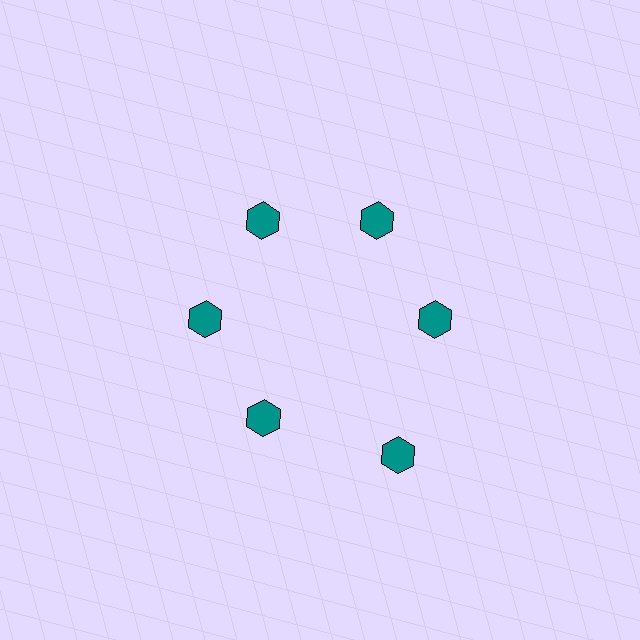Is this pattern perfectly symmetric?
No. The 6 teal hexagons are arranged in a ring, but one element near the 5 o'clock position is pushed outward from the center, breaking the 6-fold rotational symmetry.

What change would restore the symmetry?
The symmetry would be restored by moving it inward, back onto the ring so that all 6 hexagons sit at equal angles and equal distance from the center.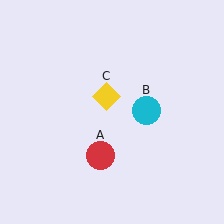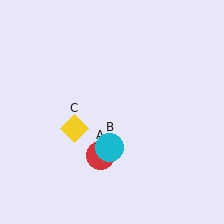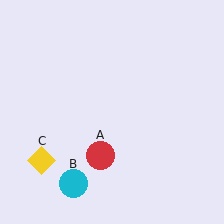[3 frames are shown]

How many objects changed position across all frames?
2 objects changed position: cyan circle (object B), yellow diamond (object C).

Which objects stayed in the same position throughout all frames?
Red circle (object A) remained stationary.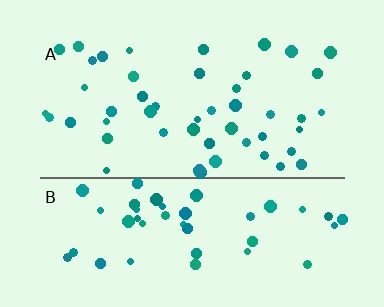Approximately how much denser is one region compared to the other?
Approximately 1.0× — region B over region A.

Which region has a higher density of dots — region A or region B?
B (the bottom).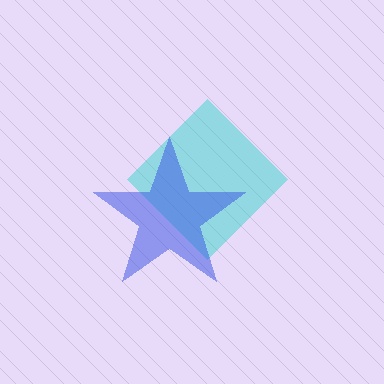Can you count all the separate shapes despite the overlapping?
Yes, there are 2 separate shapes.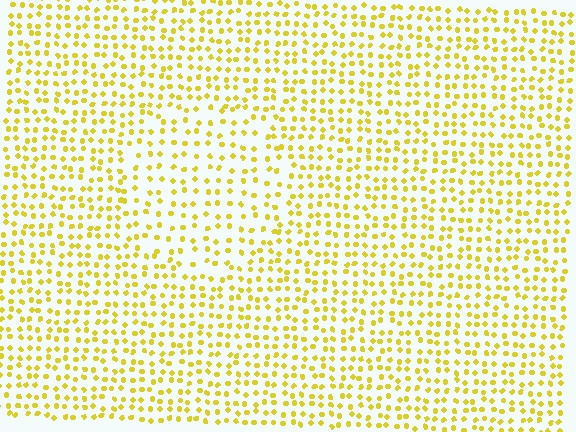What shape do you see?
I see a circle.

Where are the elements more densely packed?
The elements are more densely packed outside the circle boundary.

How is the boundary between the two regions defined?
The boundary is defined by a change in element density (approximately 1.5x ratio). All elements are the same color, size, and shape.